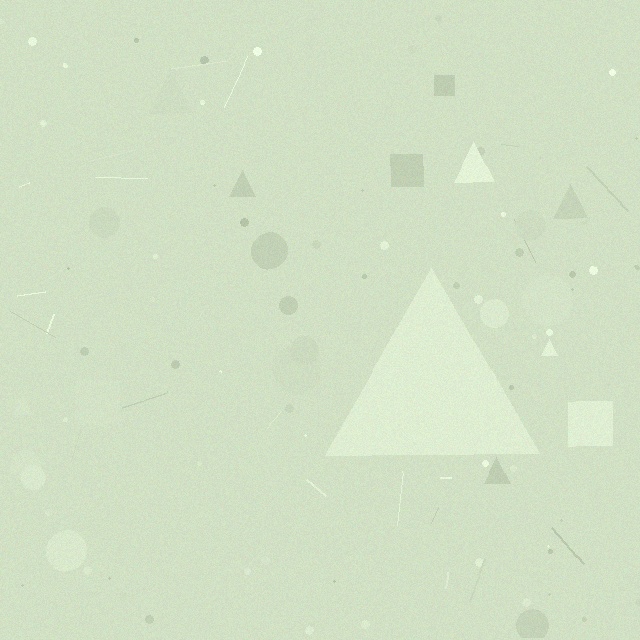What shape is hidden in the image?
A triangle is hidden in the image.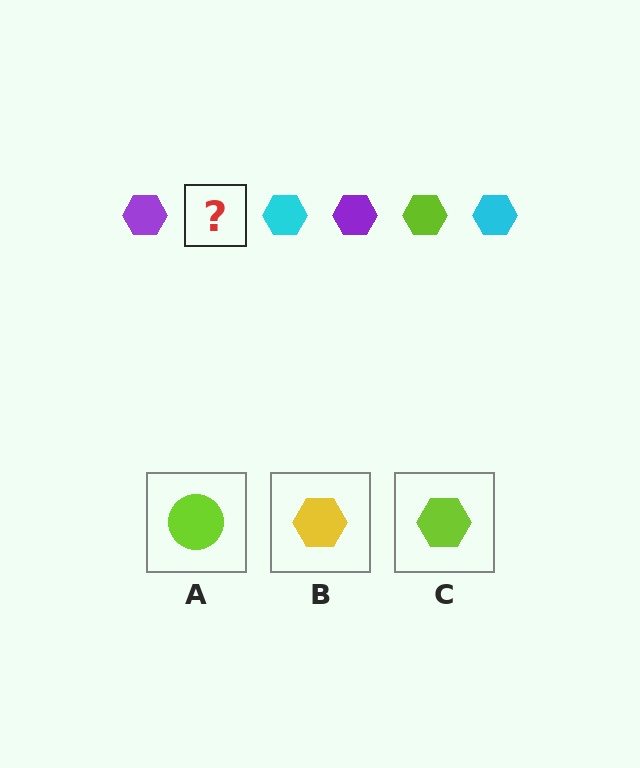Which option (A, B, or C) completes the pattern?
C.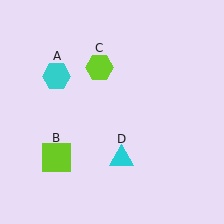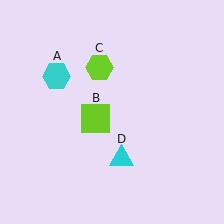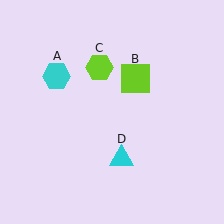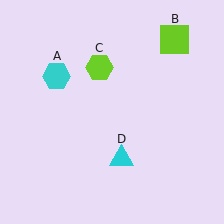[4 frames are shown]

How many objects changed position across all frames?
1 object changed position: lime square (object B).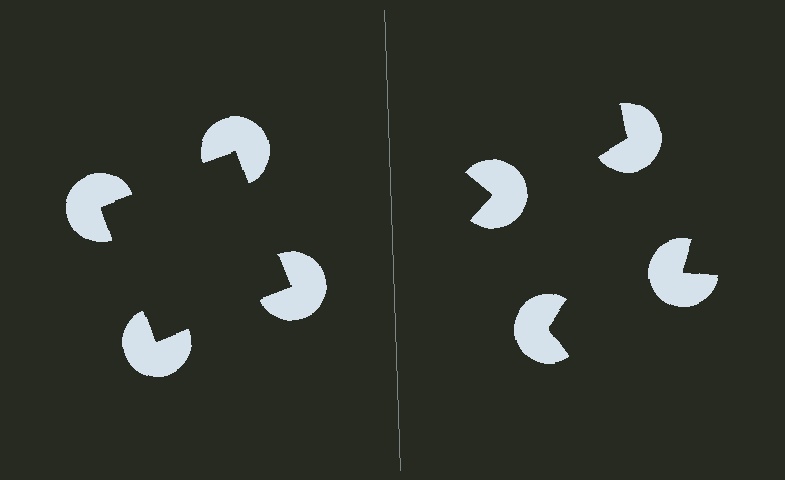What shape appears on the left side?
An illusory square.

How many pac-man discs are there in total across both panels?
8 — 4 on each side.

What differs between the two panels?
The pac-man discs are positioned identically on both sides; only the wedge orientations differ. On the left they align to a square; on the right they are misaligned.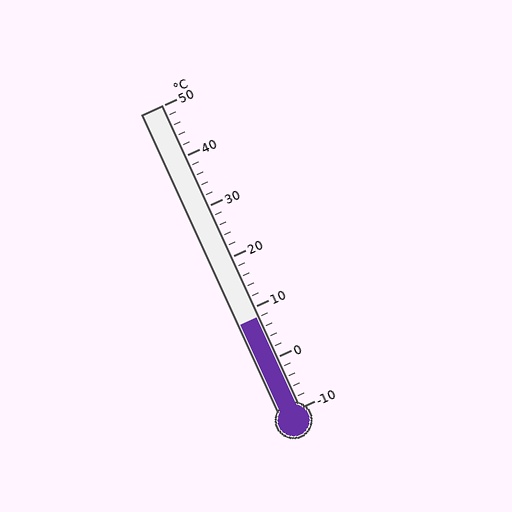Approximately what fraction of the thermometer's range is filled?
The thermometer is filled to approximately 30% of its range.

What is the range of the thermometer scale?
The thermometer scale ranges from -10°C to 50°C.